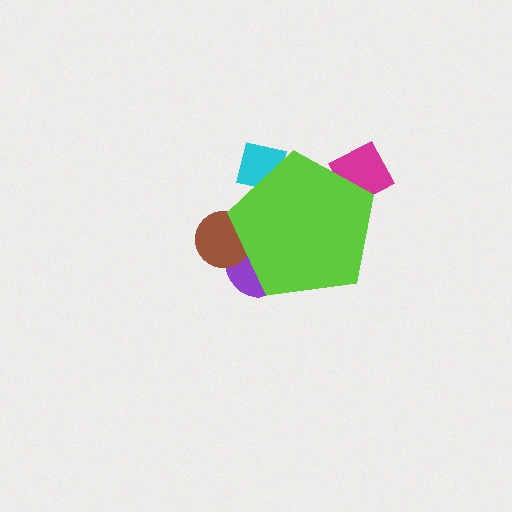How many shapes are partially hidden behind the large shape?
4 shapes are partially hidden.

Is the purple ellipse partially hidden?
Yes, the purple ellipse is partially hidden behind the lime pentagon.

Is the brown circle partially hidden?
Yes, the brown circle is partially hidden behind the lime pentagon.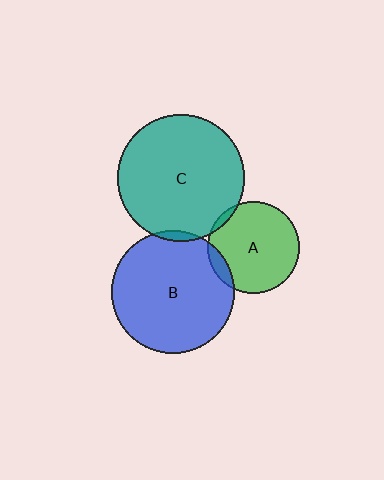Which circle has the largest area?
Circle C (teal).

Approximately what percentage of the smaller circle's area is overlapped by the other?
Approximately 10%.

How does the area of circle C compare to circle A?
Approximately 1.9 times.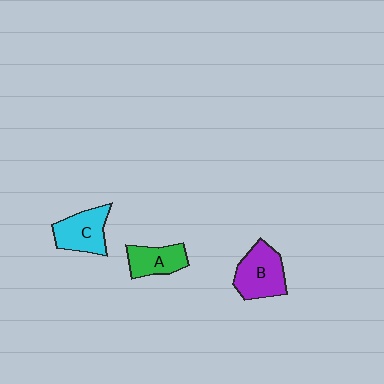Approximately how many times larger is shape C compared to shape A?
Approximately 1.2 times.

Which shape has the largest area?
Shape B (purple).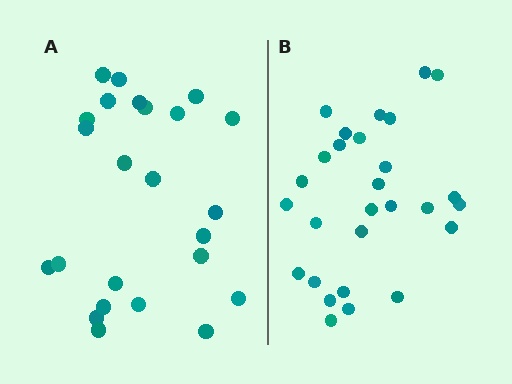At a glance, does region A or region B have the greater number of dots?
Region B (the right region) has more dots.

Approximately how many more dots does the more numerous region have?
Region B has about 4 more dots than region A.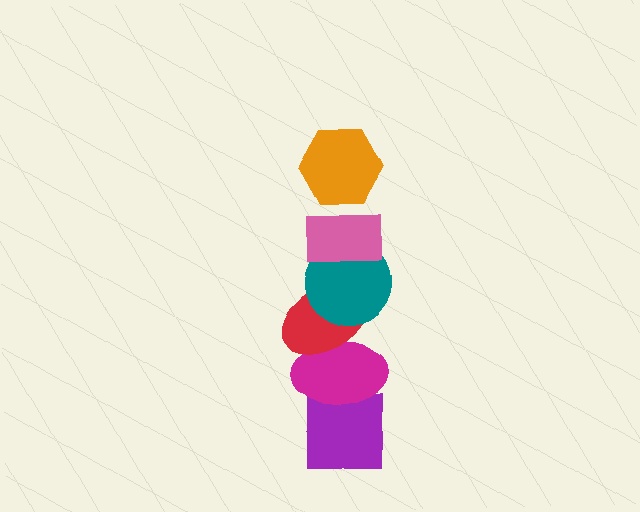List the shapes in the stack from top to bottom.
From top to bottom: the orange hexagon, the pink rectangle, the teal circle, the red ellipse, the magenta ellipse, the purple square.